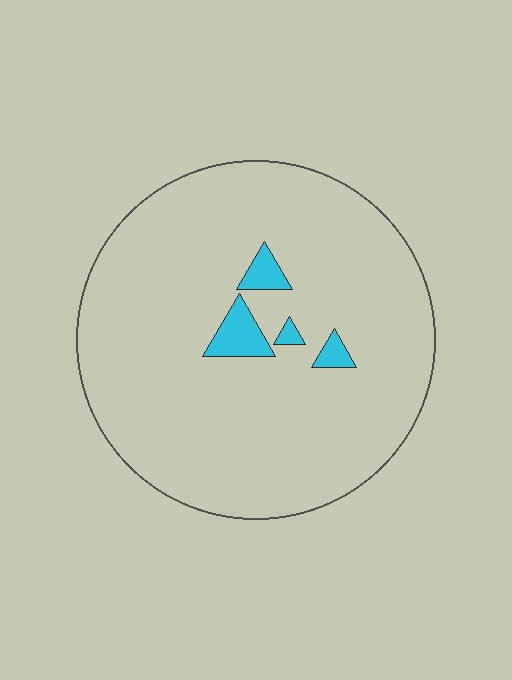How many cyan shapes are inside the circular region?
4.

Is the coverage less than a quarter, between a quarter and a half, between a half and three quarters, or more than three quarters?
Less than a quarter.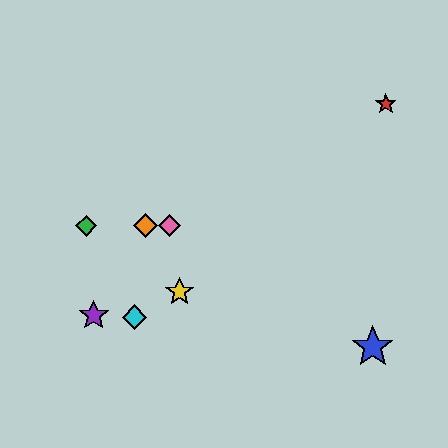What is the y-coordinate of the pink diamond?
The pink diamond is at y≈226.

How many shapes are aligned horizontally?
3 shapes (the green diamond, the orange diamond, the pink diamond) are aligned horizontally.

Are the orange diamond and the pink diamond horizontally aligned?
Yes, both are at y≈226.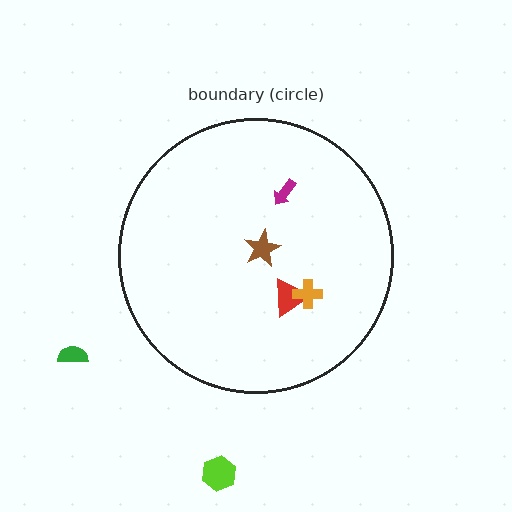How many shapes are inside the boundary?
4 inside, 2 outside.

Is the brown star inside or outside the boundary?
Inside.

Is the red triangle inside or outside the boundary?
Inside.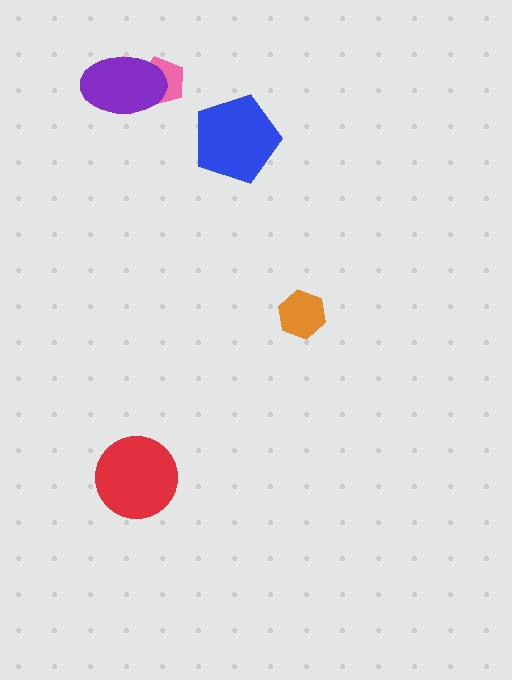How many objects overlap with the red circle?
0 objects overlap with the red circle.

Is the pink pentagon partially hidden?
Yes, it is partially covered by another shape.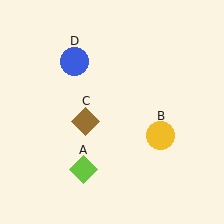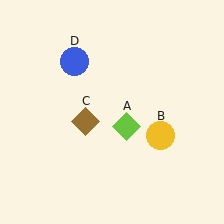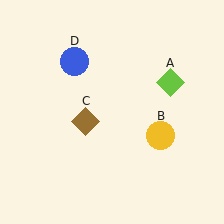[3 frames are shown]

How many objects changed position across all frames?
1 object changed position: lime diamond (object A).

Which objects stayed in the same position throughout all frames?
Yellow circle (object B) and brown diamond (object C) and blue circle (object D) remained stationary.